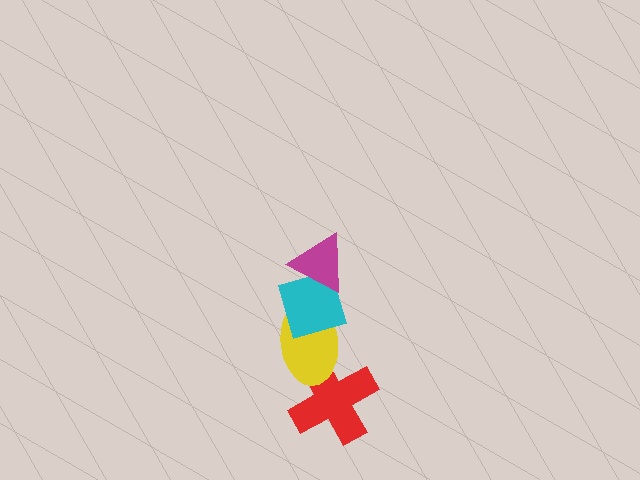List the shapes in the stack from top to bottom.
From top to bottom: the magenta triangle, the cyan diamond, the yellow ellipse, the red cross.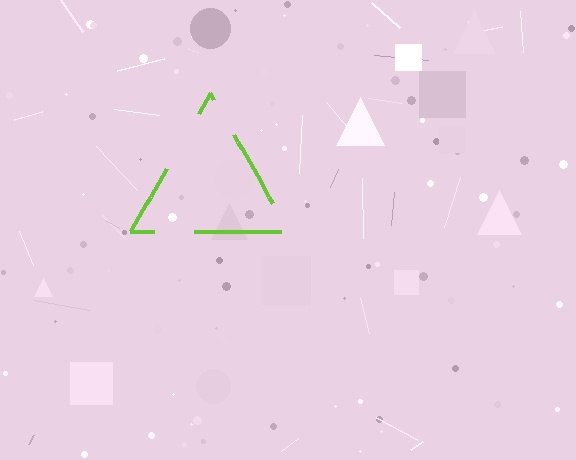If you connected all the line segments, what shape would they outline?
They would outline a triangle.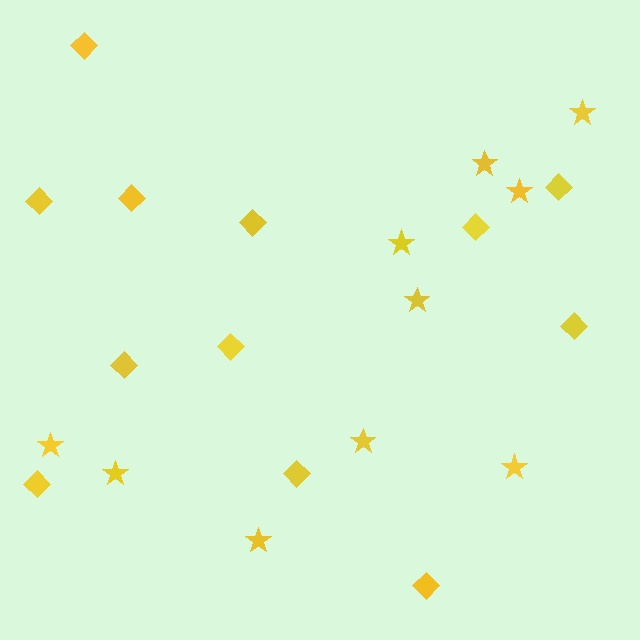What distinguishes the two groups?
There are 2 groups: one group of stars (10) and one group of diamonds (12).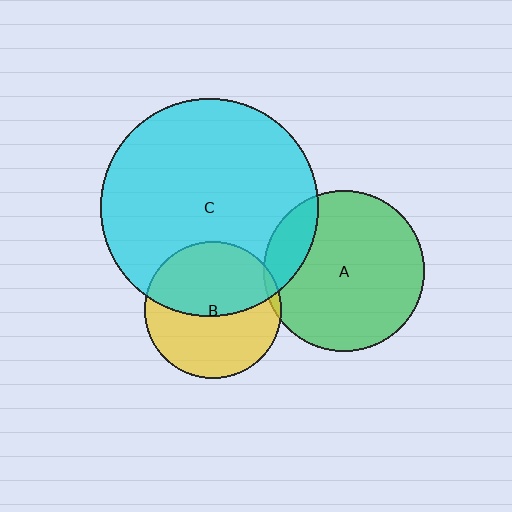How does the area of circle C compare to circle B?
Approximately 2.5 times.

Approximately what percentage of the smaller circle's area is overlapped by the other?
Approximately 15%.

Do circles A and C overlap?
Yes.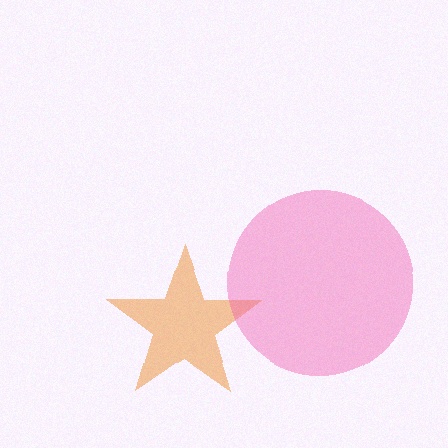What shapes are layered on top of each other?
The layered shapes are: an orange star, a pink circle.